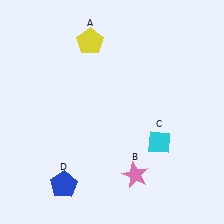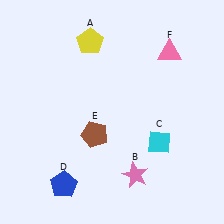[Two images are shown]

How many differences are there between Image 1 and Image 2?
There are 2 differences between the two images.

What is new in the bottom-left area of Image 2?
A brown pentagon (E) was added in the bottom-left area of Image 2.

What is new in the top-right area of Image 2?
A pink triangle (F) was added in the top-right area of Image 2.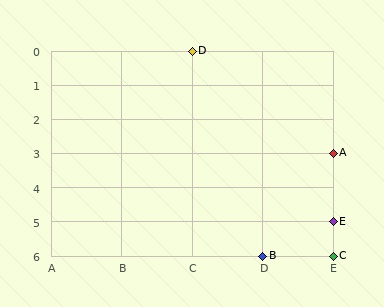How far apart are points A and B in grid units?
Points A and B are 1 column and 3 rows apart (about 3.2 grid units diagonally).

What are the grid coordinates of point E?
Point E is at grid coordinates (E, 5).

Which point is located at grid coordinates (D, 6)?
Point B is at (D, 6).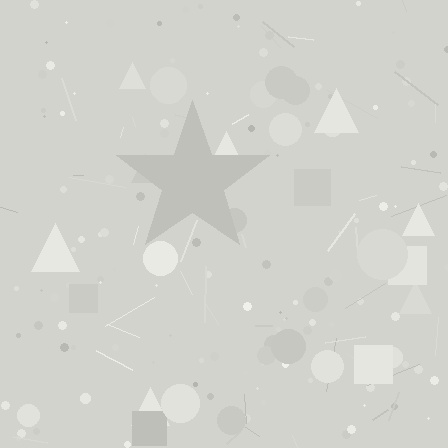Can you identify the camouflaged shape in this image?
The camouflaged shape is a star.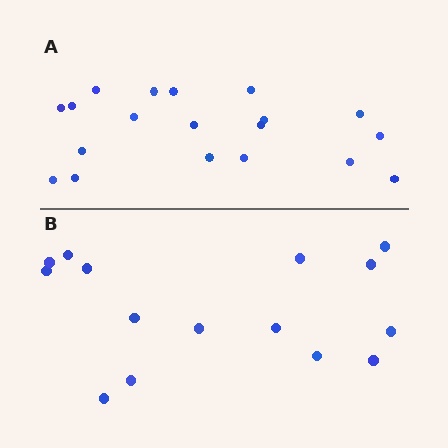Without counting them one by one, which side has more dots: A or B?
Region A (the top region) has more dots.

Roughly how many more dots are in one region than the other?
Region A has about 4 more dots than region B.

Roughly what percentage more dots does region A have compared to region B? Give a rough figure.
About 25% more.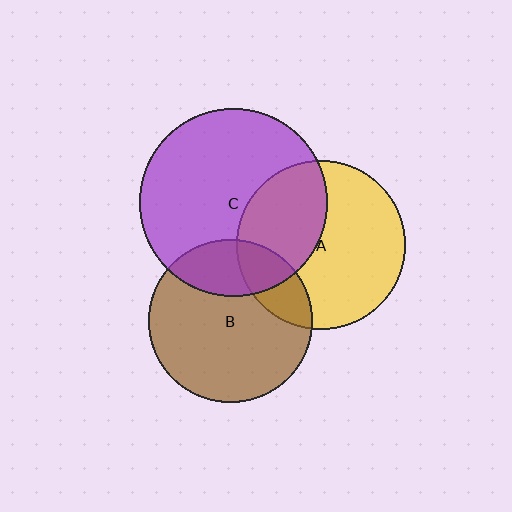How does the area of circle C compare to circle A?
Approximately 1.2 times.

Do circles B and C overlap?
Yes.